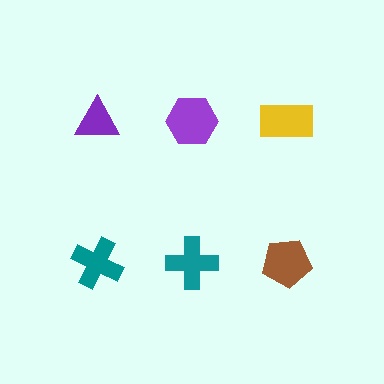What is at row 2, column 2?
A teal cross.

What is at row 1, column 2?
A purple hexagon.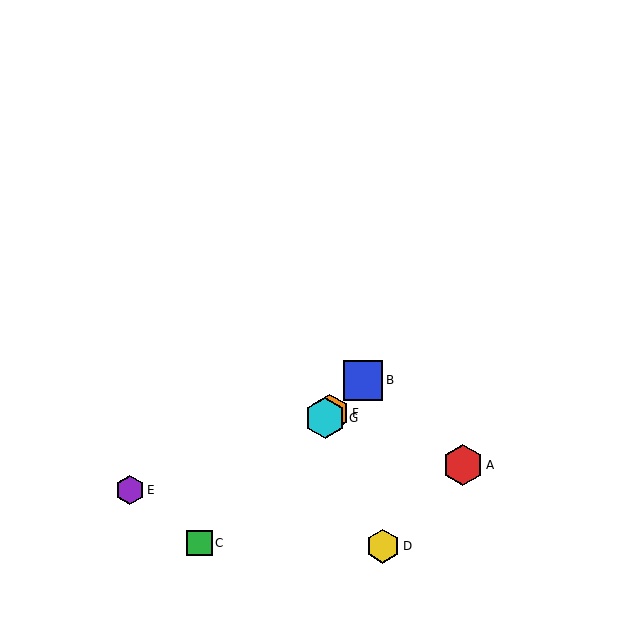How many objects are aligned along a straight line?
4 objects (B, C, F, G) are aligned along a straight line.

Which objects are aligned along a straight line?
Objects B, C, F, G are aligned along a straight line.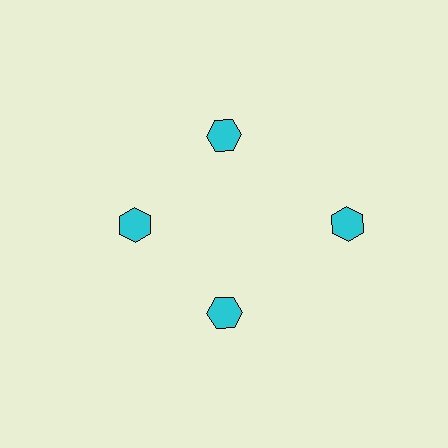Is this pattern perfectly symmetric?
No. The 4 cyan hexagons are arranged in a ring, but one element near the 3 o'clock position is pushed outward from the center, breaking the 4-fold rotational symmetry.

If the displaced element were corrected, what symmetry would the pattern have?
It would have 4-fold rotational symmetry — the pattern would map onto itself every 90 degrees.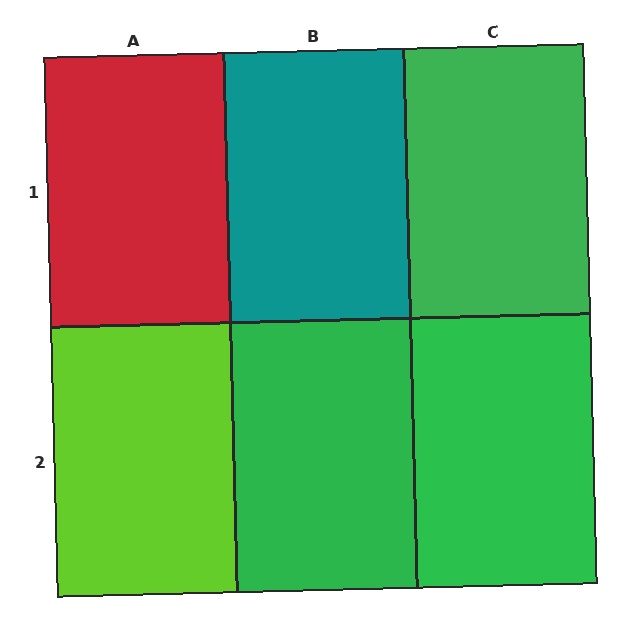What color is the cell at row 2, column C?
Green.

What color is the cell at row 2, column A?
Lime.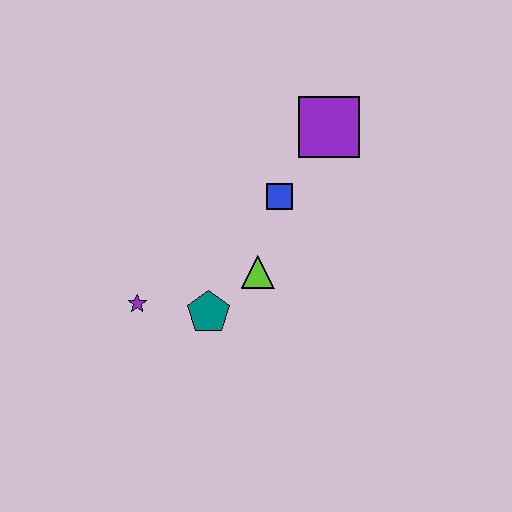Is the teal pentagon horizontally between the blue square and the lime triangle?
No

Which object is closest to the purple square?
The blue square is closest to the purple square.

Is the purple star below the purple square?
Yes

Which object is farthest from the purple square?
The purple star is farthest from the purple square.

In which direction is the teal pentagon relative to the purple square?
The teal pentagon is below the purple square.